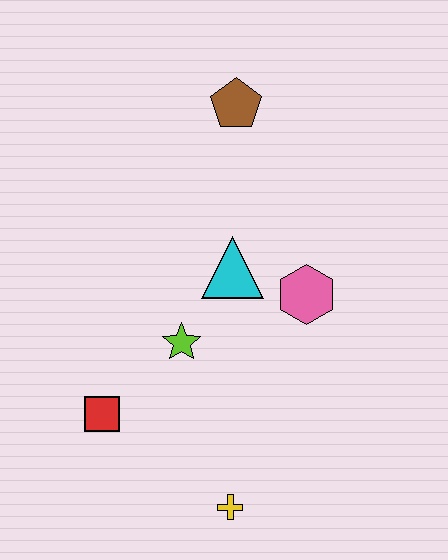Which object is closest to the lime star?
The cyan triangle is closest to the lime star.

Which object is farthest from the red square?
The brown pentagon is farthest from the red square.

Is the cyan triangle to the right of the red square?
Yes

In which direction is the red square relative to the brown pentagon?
The red square is below the brown pentagon.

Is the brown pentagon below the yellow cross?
No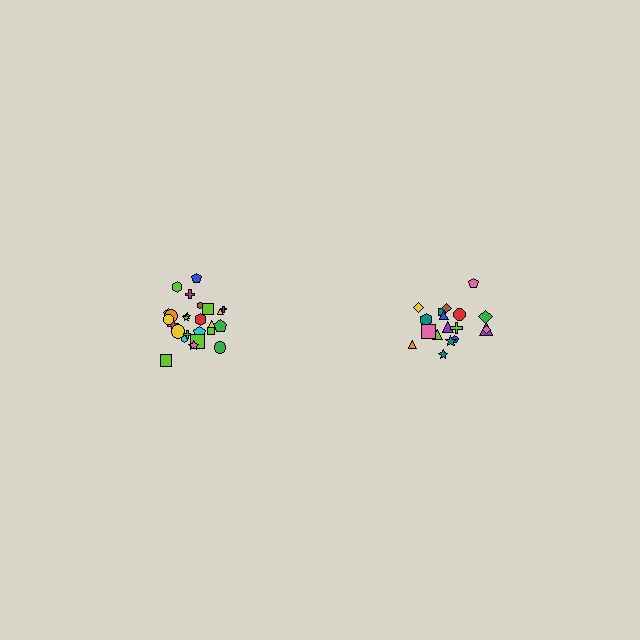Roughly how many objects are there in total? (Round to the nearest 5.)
Roughly 45 objects in total.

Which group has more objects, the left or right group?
The left group.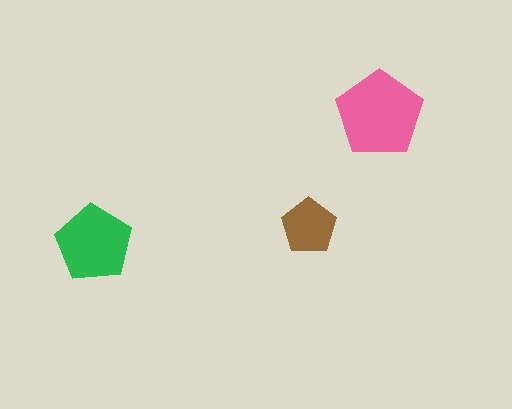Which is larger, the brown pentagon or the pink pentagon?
The pink one.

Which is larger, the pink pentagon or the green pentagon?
The pink one.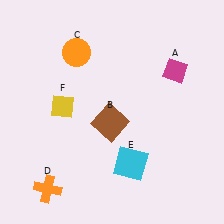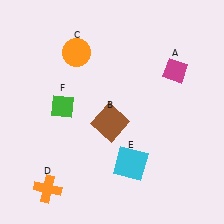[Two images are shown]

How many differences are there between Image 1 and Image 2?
There is 1 difference between the two images.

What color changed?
The diamond (F) changed from yellow in Image 1 to green in Image 2.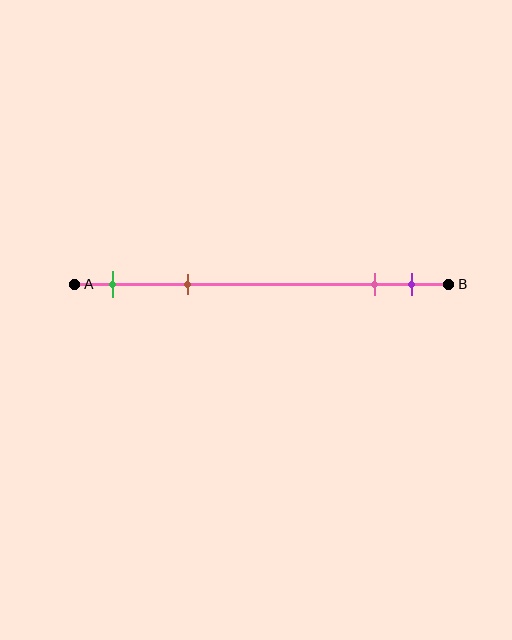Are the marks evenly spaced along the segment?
No, the marks are not evenly spaced.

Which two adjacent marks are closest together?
The pink and purple marks are the closest adjacent pair.